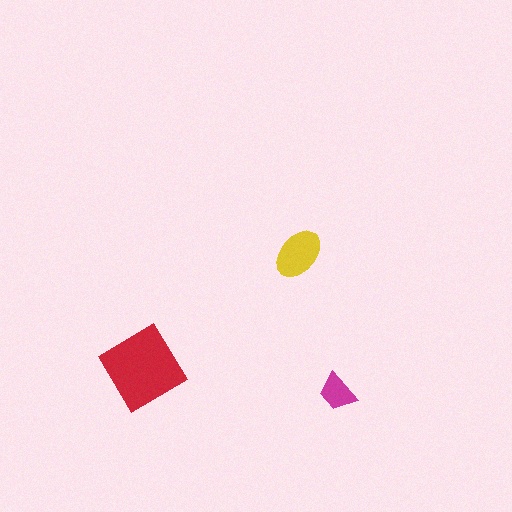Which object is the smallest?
The magenta trapezoid.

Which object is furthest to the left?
The red diamond is leftmost.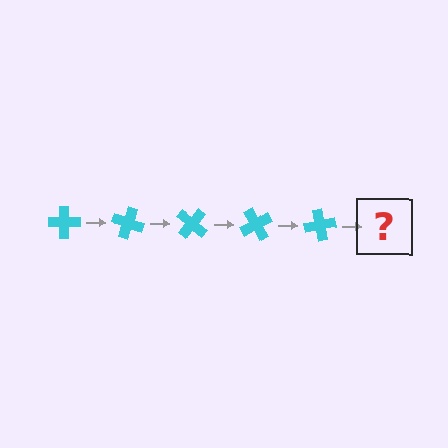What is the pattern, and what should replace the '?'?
The pattern is that the cross rotates 20 degrees each step. The '?' should be a cyan cross rotated 100 degrees.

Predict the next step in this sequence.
The next step is a cyan cross rotated 100 degrees.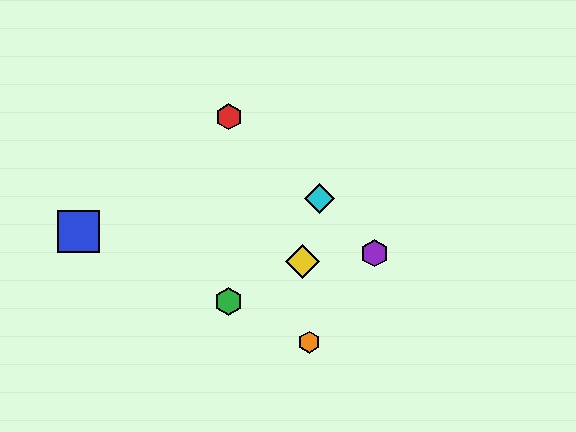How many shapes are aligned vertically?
2 shapes (the red hexagon, the green hexagon) are aligned vertically.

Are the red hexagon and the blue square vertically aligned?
No, the red hexagon is at x≈229 and the blue square is at x≈78.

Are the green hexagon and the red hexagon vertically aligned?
Yes, both are at x≈229.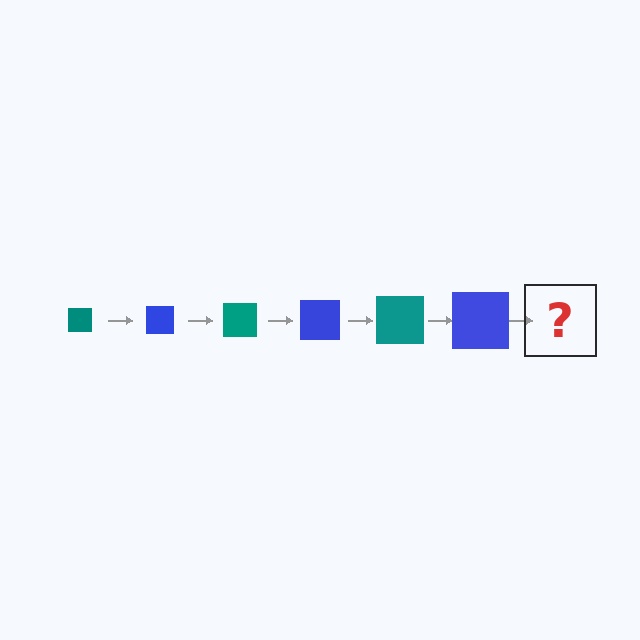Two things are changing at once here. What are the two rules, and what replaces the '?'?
The two rules are that the square grows larger each step and the color cycles through teal and blue. The '?' should be a teal square, larger than the previous one.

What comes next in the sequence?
The next element should be a teal square, larger than the previous one.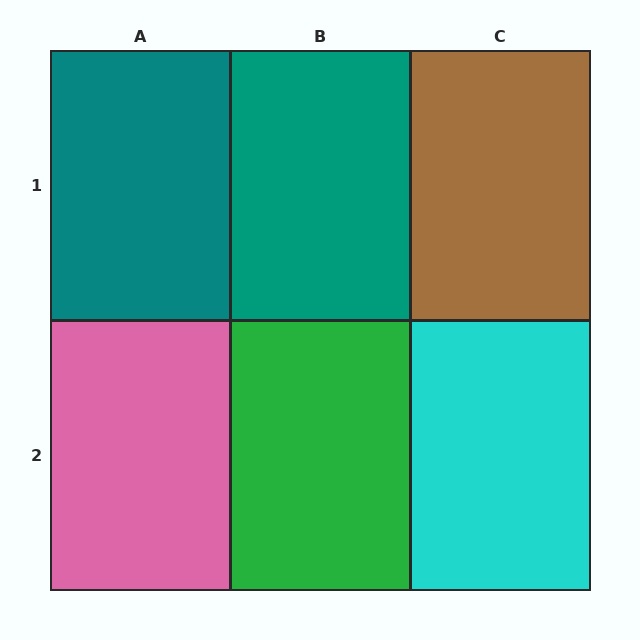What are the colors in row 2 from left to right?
Pink, green, cyan.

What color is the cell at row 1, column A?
Teal.